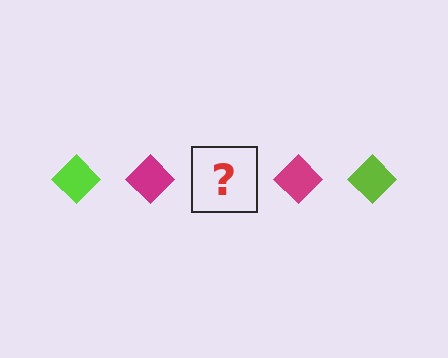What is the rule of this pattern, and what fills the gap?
The rule is that the pattern cycles through lime, magenta diamonds. The gap should be filled with a lime diamond.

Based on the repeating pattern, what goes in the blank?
The blank should be a lime diamond.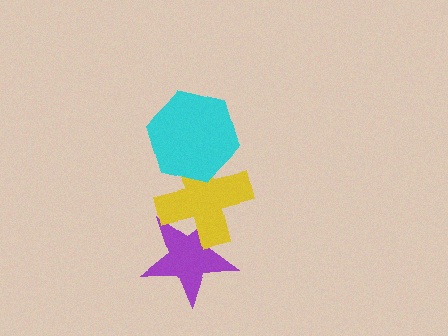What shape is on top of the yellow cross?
The cyan hexagon is on top of the yellow cross.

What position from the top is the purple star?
The purple star is 3rd from the top.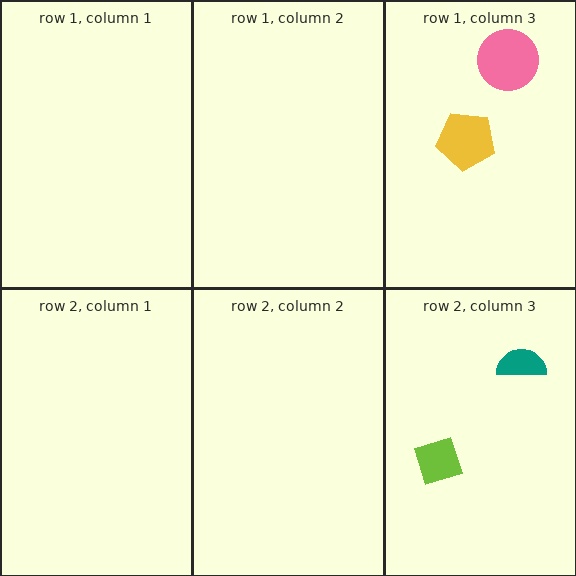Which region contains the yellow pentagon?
The row 1, column 3 region.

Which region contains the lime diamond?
The row 2, column 3 region.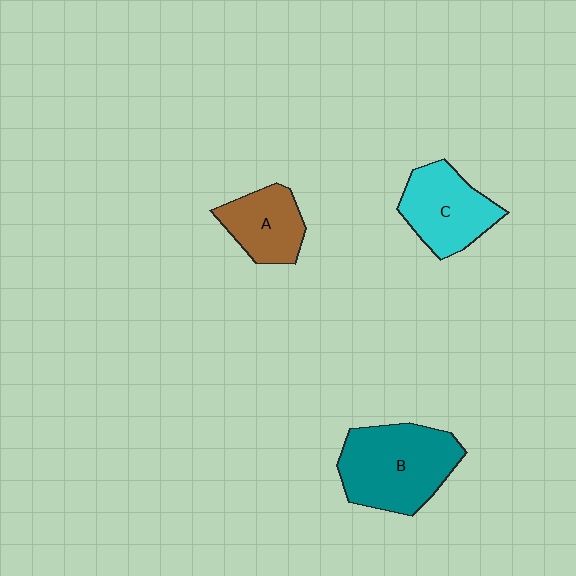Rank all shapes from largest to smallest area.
From largest to smallest: B (teal), C (cyan), A (brown).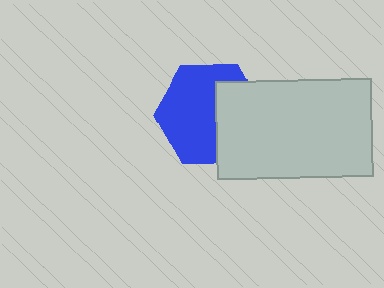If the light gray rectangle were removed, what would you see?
You would see the complete blue hexagon.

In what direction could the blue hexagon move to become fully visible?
The blue hexagon could move left. That would shift it out from behind the light gray rectangle entirely.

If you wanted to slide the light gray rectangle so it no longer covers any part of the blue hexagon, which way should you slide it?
Slide it right — that is the most direct way to separate the two shapes.